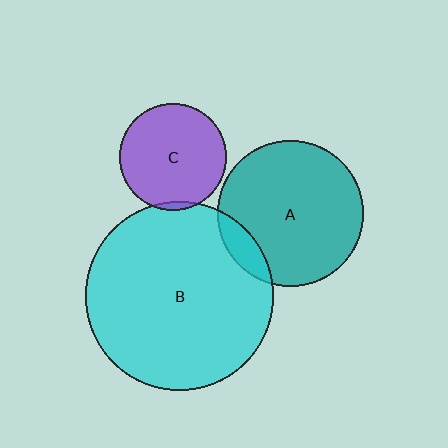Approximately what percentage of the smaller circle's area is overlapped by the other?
Approximately 5%.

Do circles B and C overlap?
Yes.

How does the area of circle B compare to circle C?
Approximately 3.1 times.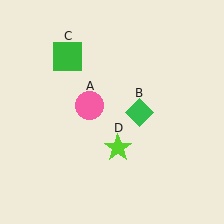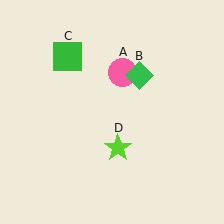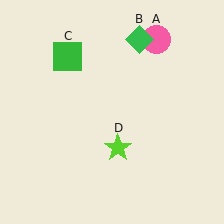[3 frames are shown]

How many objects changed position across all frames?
2 objects changed position: pink circle (object A), green diamond (object B).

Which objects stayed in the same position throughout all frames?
Green square (object C) and lime star (object D) remained stationary.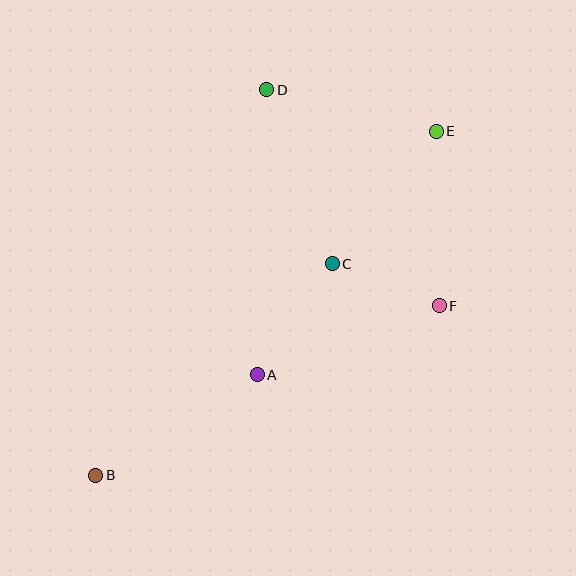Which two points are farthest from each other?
Points B and E are farthest from each other.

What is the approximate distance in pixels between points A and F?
The distance between A and F is approximately 194 pixels.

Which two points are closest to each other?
Points C and F are closest to each other.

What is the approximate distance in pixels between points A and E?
The distance between A and E is approximately 302 pixels.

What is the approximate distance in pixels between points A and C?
The distance between A and C is approximately 134 pixels.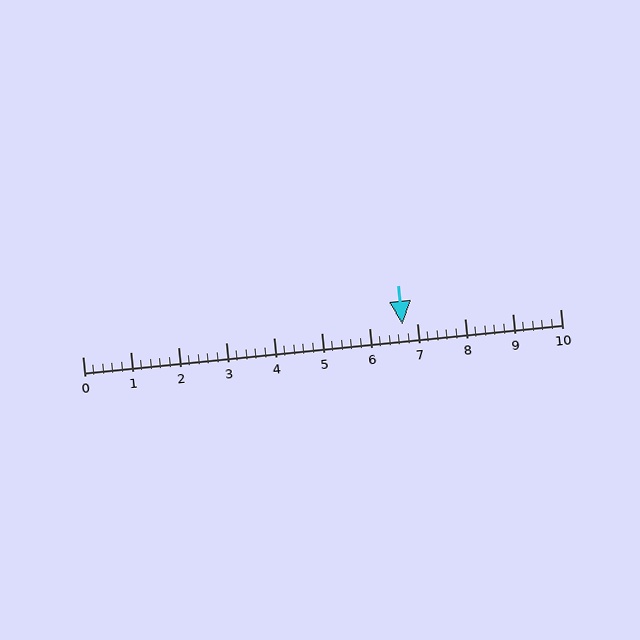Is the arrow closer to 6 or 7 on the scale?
The arrow is closer to 7.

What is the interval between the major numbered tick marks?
The major tick marks are spaced 1 units apart.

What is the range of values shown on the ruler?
The ruler shows values from 0 to 10.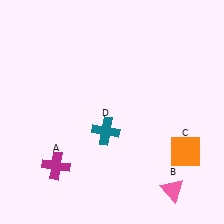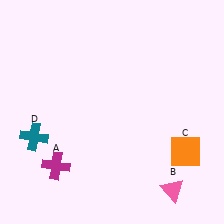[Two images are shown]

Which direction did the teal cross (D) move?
The teal cross (D) moved left.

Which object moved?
The teal cross (D) moved left.